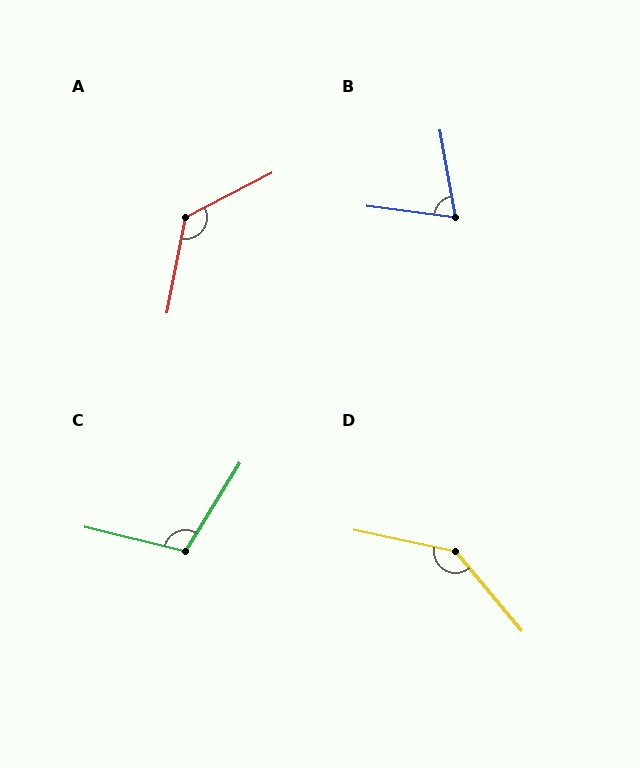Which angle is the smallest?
B, at approximately 73 degrees.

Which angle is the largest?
D, at approximately 142 degrees.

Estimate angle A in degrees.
Approximately 128 degrees.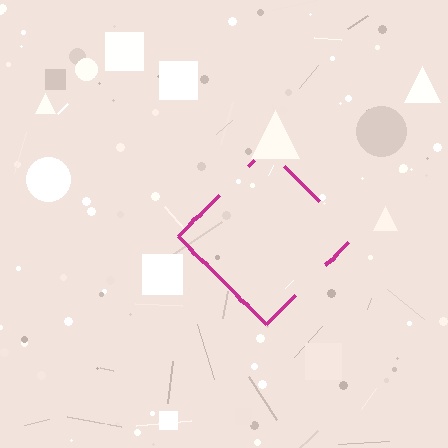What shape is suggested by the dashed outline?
The dashed outline suggests a diamond.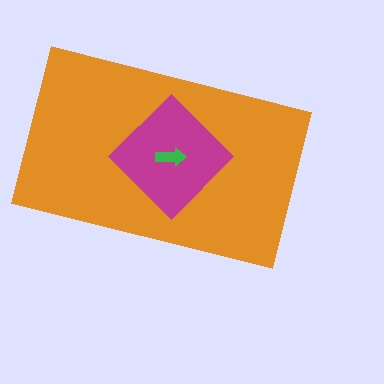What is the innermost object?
The green arrow.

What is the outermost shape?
The orange rectangle.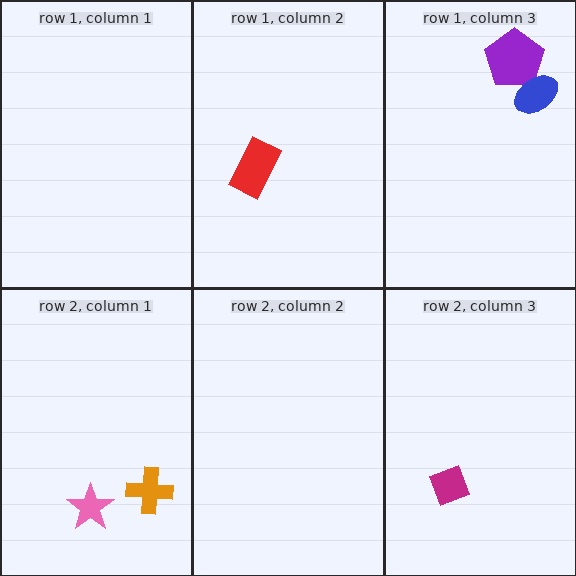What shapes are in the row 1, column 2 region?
The red rectangle.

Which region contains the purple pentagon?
The row 1, column 3 region.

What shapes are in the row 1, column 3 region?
The purple pentagon, the blue ellipse.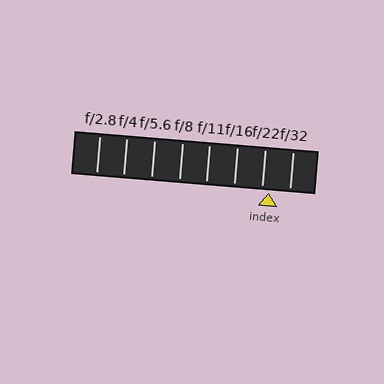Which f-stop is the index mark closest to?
The index mark is closest to f/22.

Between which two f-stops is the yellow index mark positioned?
The index mark is between f/22 and f/32.